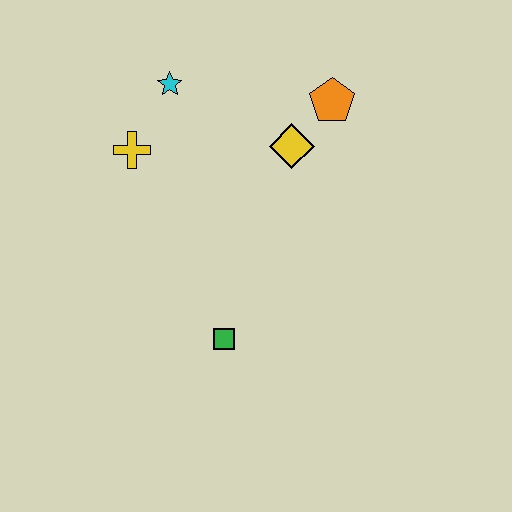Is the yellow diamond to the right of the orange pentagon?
No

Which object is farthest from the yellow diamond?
The green square is farthest from the yellow diamond.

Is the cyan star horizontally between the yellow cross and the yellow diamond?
Yes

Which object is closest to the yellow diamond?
The orange pentagon is closest to the yellow diamond.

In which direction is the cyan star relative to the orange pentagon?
The cyan star is to the left of the orange pentagon.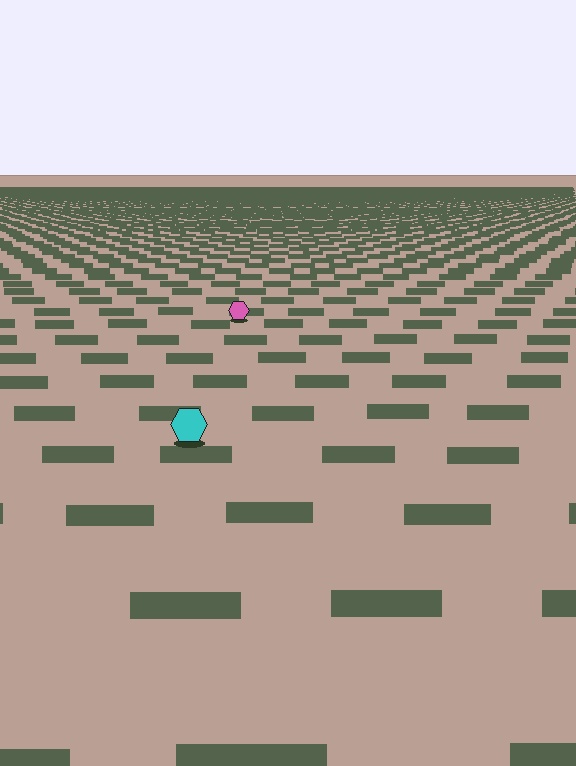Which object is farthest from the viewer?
The pink hexagon is farthest from the viewer. It appears smaller and the ground texture around it is denser.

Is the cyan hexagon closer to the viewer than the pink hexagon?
Yes. The cyan hexagon is closer — you can tell from the texture gradient: the ground texture is coarser near it.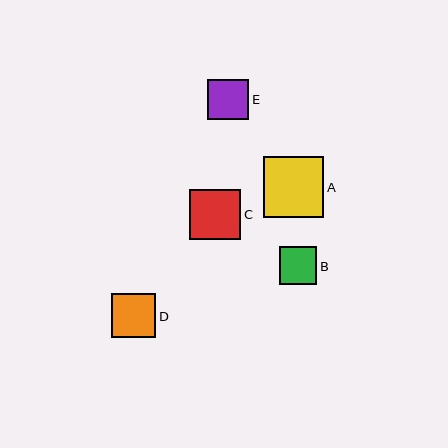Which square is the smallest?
Square B is the smallest with a size of approximately 38 pixels.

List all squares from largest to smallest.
From largest to smallest: A, C, D, E, B.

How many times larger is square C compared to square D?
Square C is approximately 1.1 times the size of square D.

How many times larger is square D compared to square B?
Square D is approximately 1.2 times the size of square B.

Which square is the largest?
Square A is the largest with a size of approximately 61 pixels.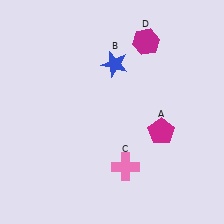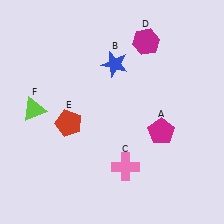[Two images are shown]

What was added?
A red pentagon (E), a lime triangle (F) were added in Image 2.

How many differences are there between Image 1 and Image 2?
There are 2 differences between the two images.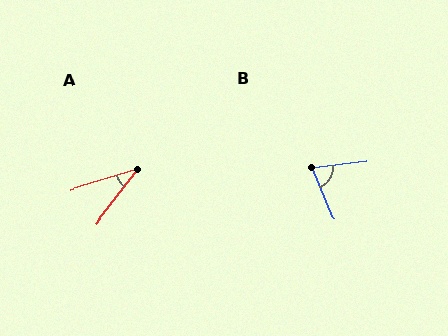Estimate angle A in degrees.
Approximately 35 degrees.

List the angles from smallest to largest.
A (35°), B (74°).